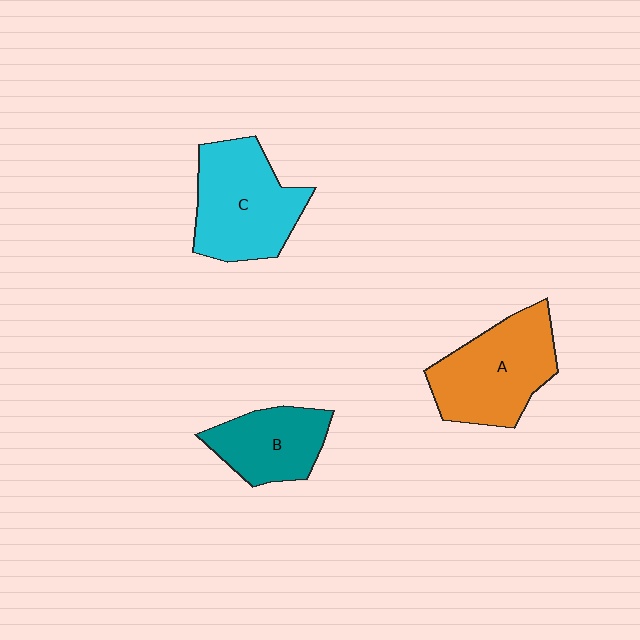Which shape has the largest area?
Shape C (cyan).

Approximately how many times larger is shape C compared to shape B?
Approximately 1.5 times.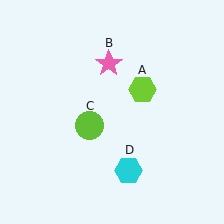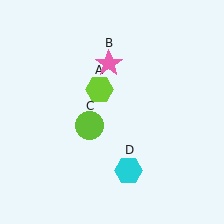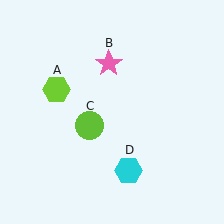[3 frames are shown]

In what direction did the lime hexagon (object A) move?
The lime hexagon (object A) moved left.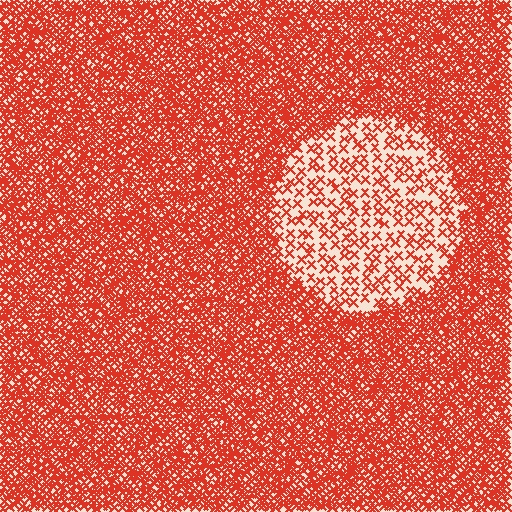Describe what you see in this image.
The image contains small red elements arranged at two different densities. A circle-shaped region is visible where the elements are less densely packed than the surrounding area.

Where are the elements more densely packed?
The elements are more densely packed outside the circle boundary.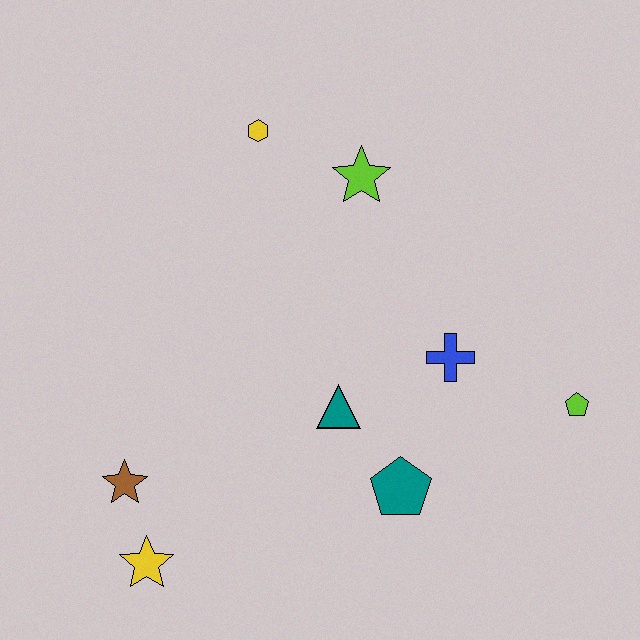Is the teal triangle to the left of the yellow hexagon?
No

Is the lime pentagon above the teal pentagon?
Yes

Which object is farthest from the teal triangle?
The yellow hexagon is farthest from the teal triangle.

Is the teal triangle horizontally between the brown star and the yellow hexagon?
No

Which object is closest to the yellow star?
The brown star is closest to the yellow star.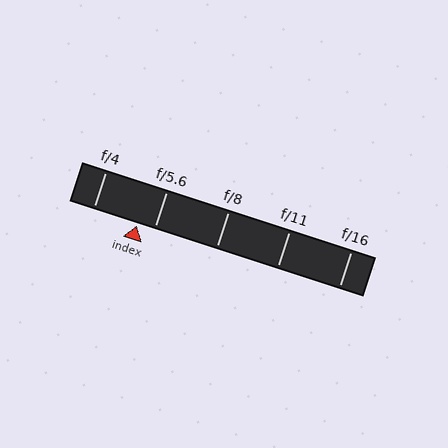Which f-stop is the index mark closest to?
The index mark is closest to f/5.6.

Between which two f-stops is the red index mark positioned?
The index mark is between f/4 and f/5.6.